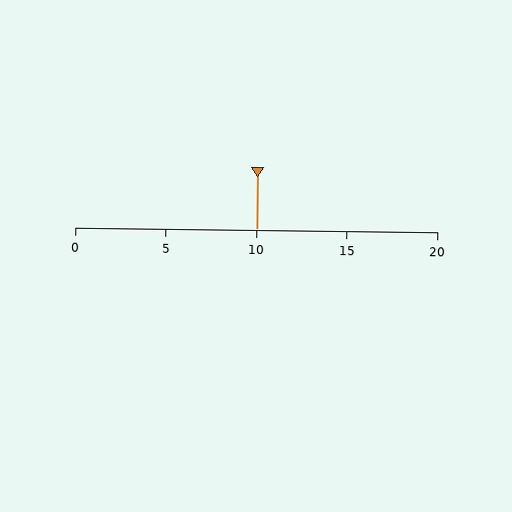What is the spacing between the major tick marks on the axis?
The major ticks are spaced 5 apart.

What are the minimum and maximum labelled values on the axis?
The axis runs from 0 to 20.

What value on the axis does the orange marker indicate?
The marker indicates approximately 10.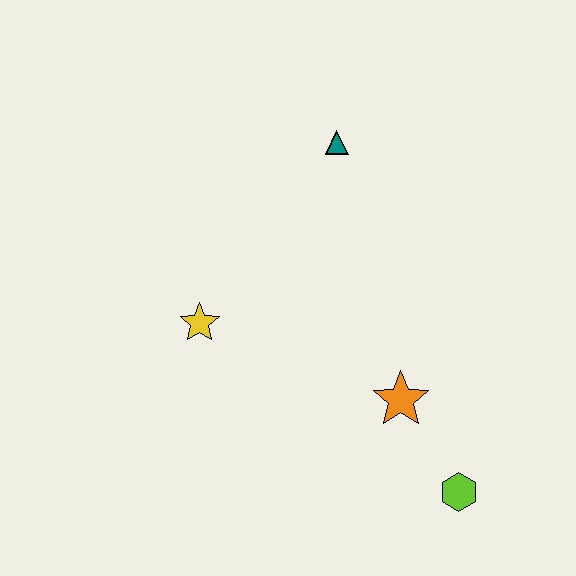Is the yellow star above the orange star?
Yes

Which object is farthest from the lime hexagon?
The teal triangle is farthest from the lime hexagon.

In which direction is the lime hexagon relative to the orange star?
The lime hexagon is below the orange star.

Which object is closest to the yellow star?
The orange star is closest to the yellow star.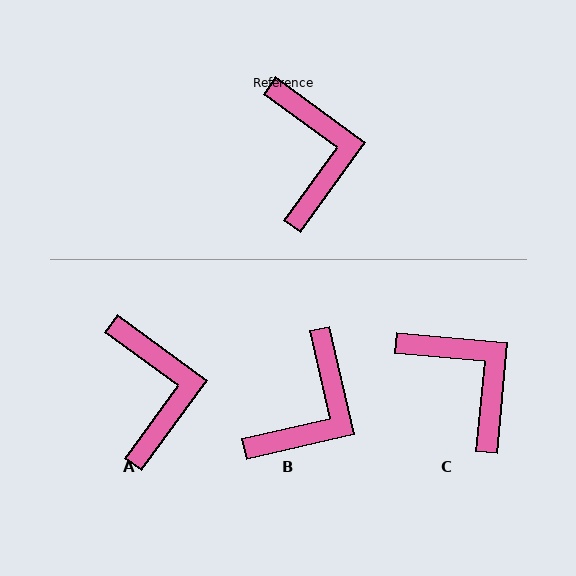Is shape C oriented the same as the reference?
No, it is off by about 31 degrees.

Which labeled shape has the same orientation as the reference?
A.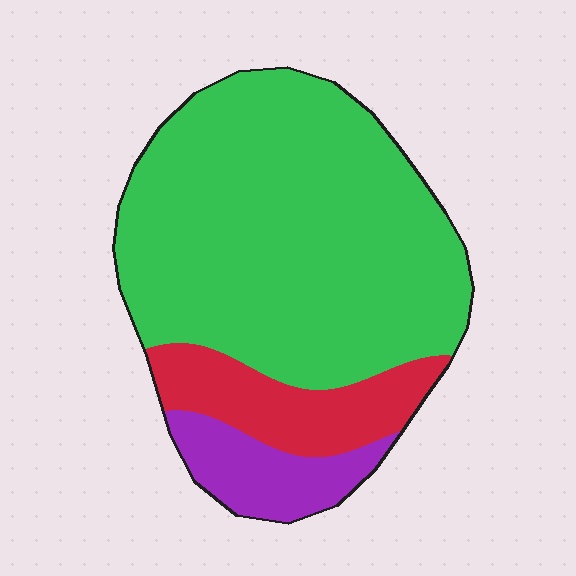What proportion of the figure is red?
Red covers 16% of the figure.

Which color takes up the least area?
Purple, at roughly 10%.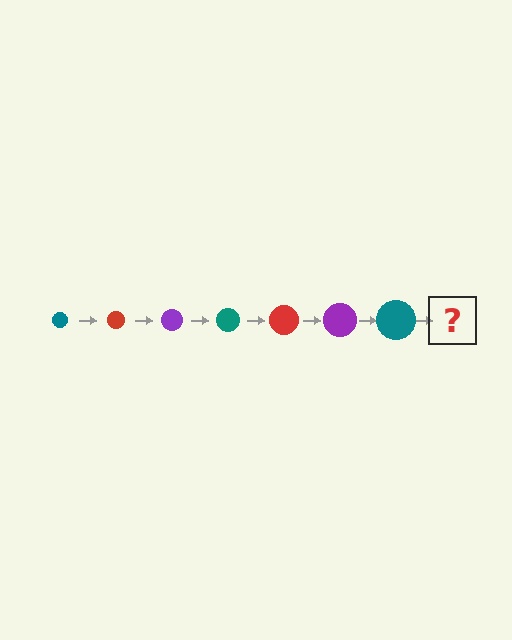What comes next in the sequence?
The next element should be a red circle, larger than the previous one.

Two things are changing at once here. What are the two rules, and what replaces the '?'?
The two rules are that the circle grows larger each step and the color cycles through teal, red, and purple. The '?' should be a red circle, larger than the previous one.